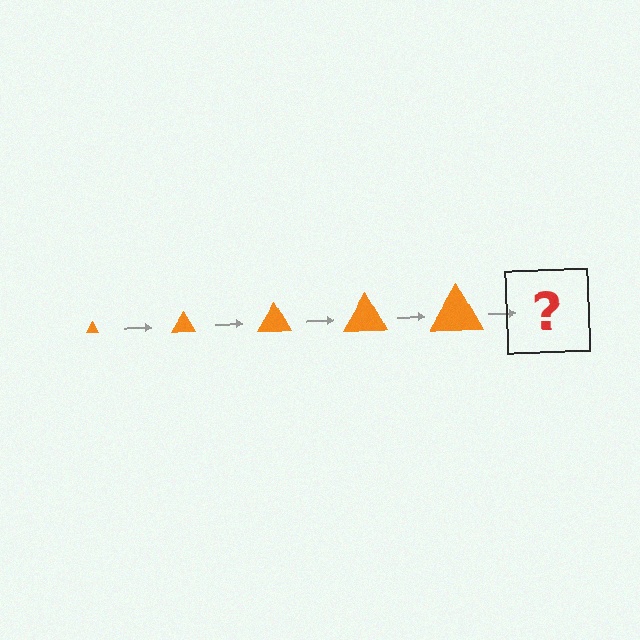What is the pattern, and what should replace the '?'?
The pattern is that the triangle gets progressively larger each step. The '?' should be an orange triangle, larger than the previous one.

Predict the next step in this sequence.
The next step is an orange triangle, larger than the previous one.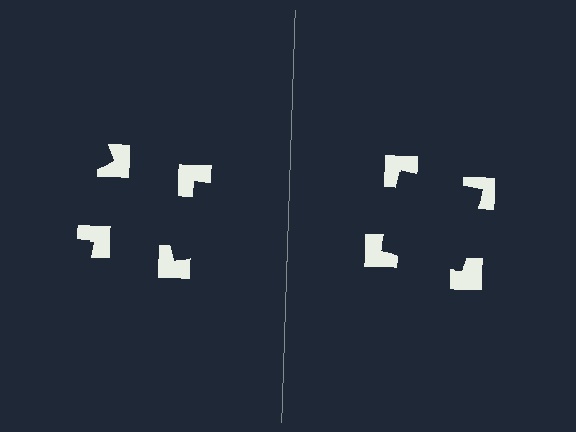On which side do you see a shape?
An illusory square appears on the right side. On the left side the wedge cuts are rotated, so no coherent shape forms.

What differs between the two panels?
The notched squares are positioned identically on both sides; only the wedge orientations differ. On the right they align to a square; on the left they are misaligned.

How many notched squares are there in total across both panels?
8 — 4 on each side.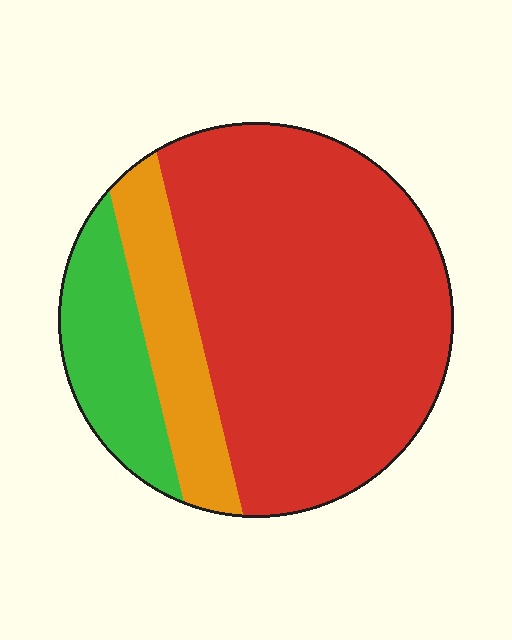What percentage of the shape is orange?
Orange covers around 15% of the shape.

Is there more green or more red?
Red.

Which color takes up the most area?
Red, at roughly 70%.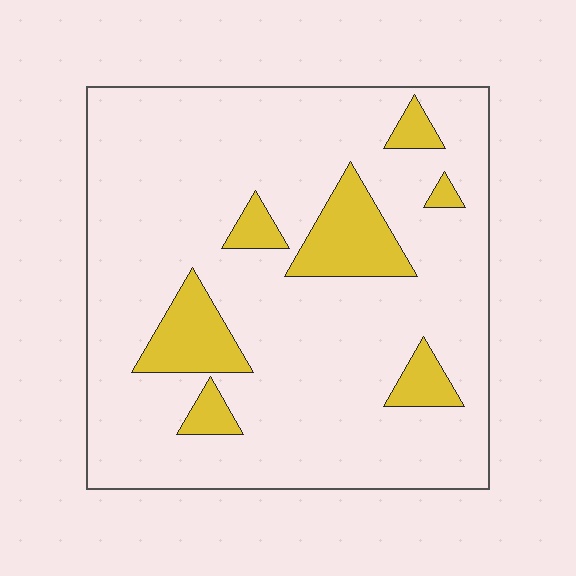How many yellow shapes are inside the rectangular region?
7.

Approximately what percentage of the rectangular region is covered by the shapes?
Approximately 15%.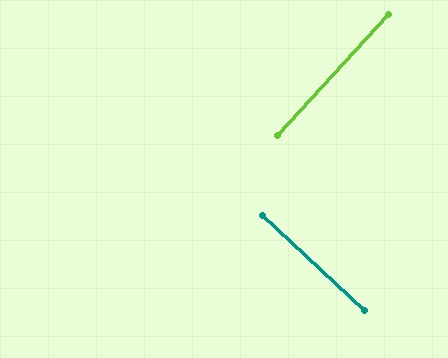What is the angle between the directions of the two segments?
Approximately 89 degrees.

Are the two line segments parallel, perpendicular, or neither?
Perpendicular — they meet at approximately 89°.